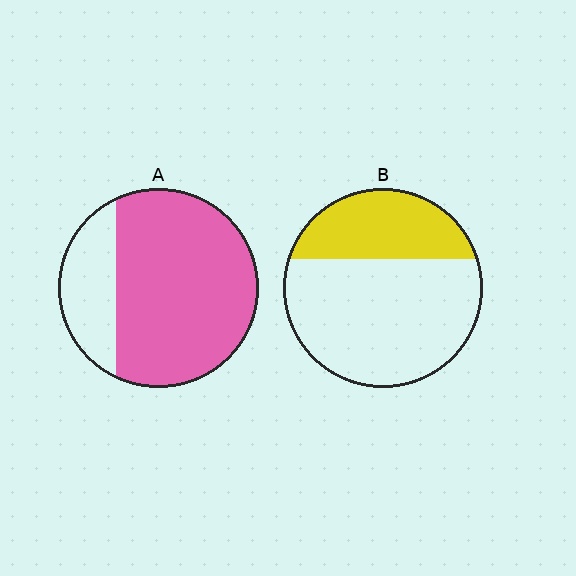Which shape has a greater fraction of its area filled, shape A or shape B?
Shape A.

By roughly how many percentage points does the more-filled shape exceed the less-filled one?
By roughly 45 percentage points (A over B).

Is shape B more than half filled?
No.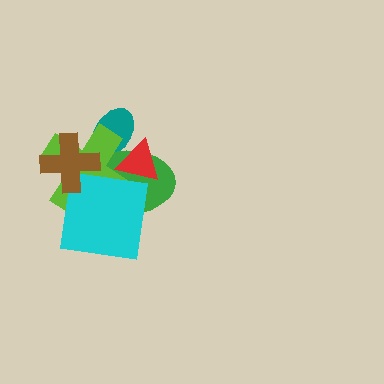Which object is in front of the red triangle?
The lime cross is in front of the red triangle.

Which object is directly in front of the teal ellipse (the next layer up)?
The green ellipse is directly in front of the teal ellipse.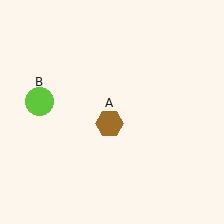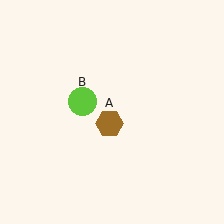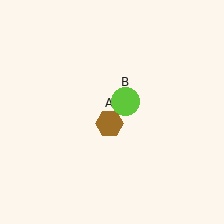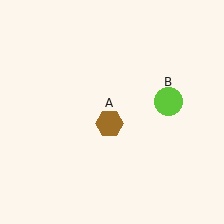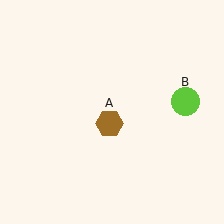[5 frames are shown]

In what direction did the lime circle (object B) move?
The lime circle (object B) moved right.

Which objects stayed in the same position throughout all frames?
Brown hexagon (object A) remained stationary.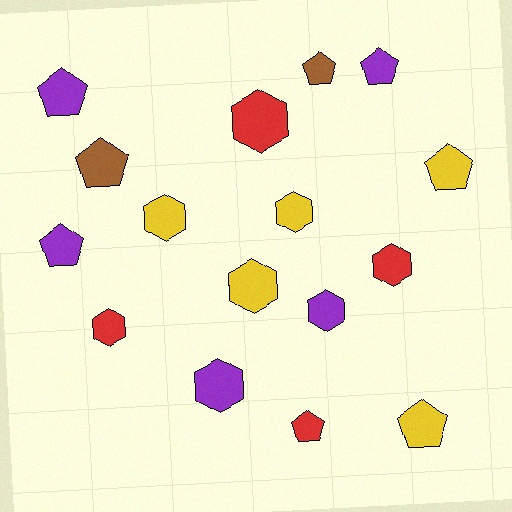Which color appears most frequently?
Purple, with 5 objects.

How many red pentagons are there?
There is 1 red pentagon.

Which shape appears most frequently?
Pentagon, with 8 objects.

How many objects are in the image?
There are 16 objects.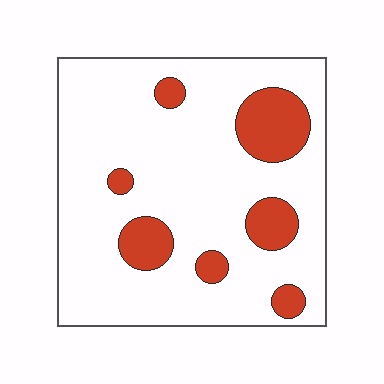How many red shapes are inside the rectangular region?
7.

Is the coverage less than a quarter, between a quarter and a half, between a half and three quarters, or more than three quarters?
Less than a quarter.